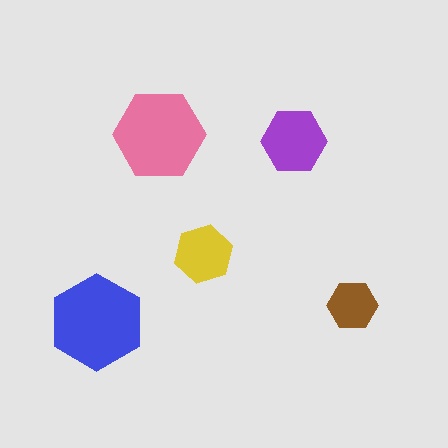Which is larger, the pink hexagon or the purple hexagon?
The pink one.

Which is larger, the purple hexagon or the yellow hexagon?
The purple one.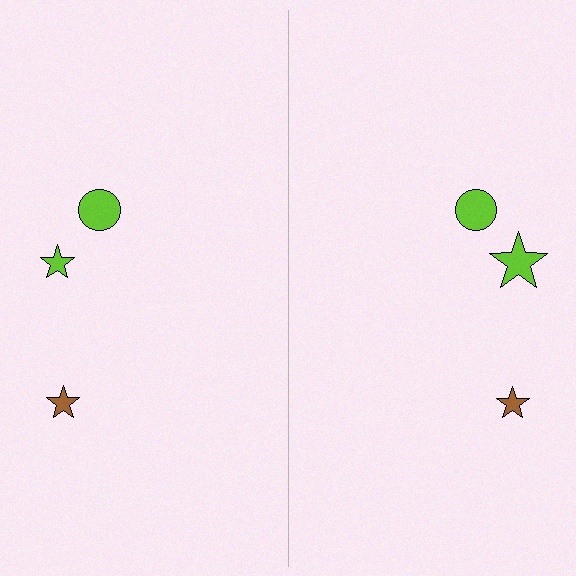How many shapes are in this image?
There are 6 shapes in this image.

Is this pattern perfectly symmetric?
No, the pattern is not perfectly symmetric. The lime star on the right side has a different size than its mirror counterpart.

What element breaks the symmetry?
The lime star on the right side has a different size than its mirror counterpart.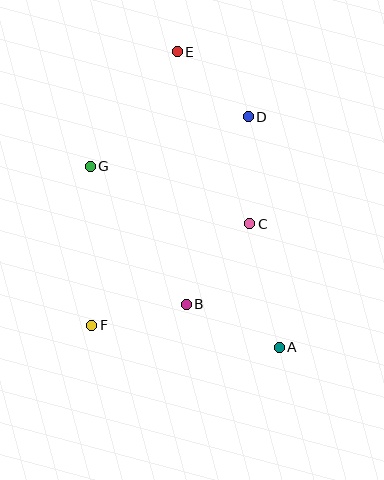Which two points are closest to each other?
Points D and E are closest to each other.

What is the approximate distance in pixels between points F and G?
The distance between F and G is approximately 159 pixels.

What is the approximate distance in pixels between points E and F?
The distance between E and F is approximately 287 pixels.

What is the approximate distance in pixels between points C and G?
The distance between C and G is approximately 170 pixels.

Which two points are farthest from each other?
Points A and E are farthest from each other.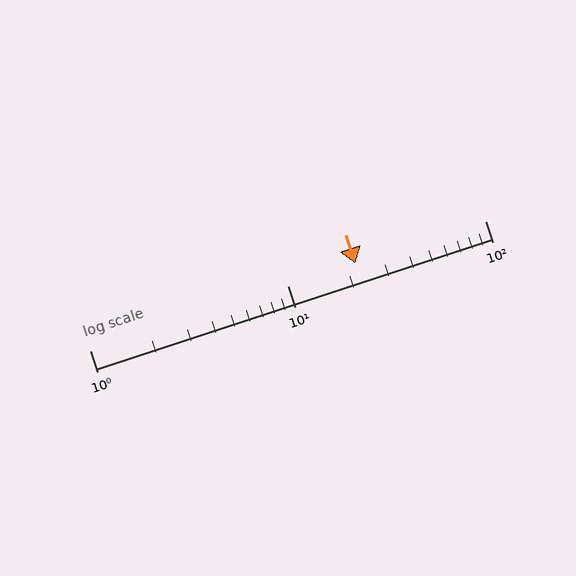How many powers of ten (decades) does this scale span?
The scale spans 2 decades, from 1 to 100.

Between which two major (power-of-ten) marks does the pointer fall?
The pointer is between 10 and 100.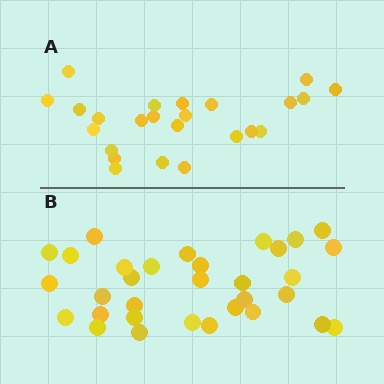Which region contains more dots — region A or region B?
Region B (the bottom region) has more dots.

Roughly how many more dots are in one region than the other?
Region B has roughly 8 or so more dots than region A.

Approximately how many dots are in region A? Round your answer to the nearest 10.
About 20 dots. (The exact count is 24, which rounds to 20.)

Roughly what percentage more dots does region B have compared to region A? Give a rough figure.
About 35% more.